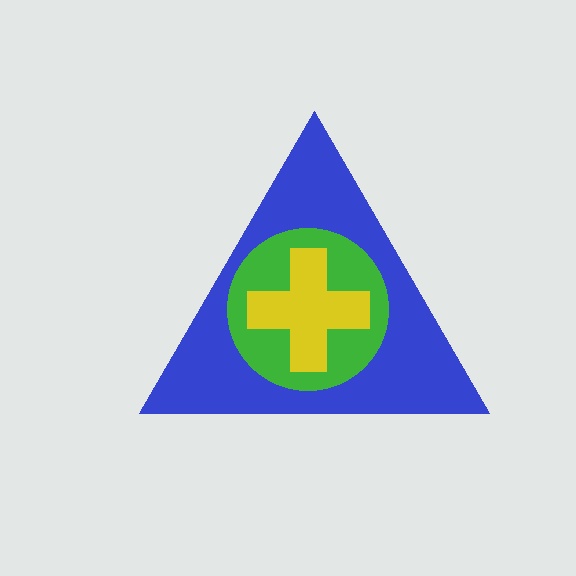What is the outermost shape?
The blue triangle.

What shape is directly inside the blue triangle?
The green circle.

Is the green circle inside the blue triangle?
Yes.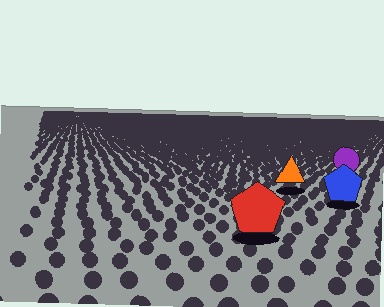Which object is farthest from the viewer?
The purple circle is farthest from the viewer. It appears smaller and the ground texture around it is denser.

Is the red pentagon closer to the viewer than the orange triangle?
Yes. The red pentagon is closer — you can tell from the texture gradient: the ground texture is coarser near it.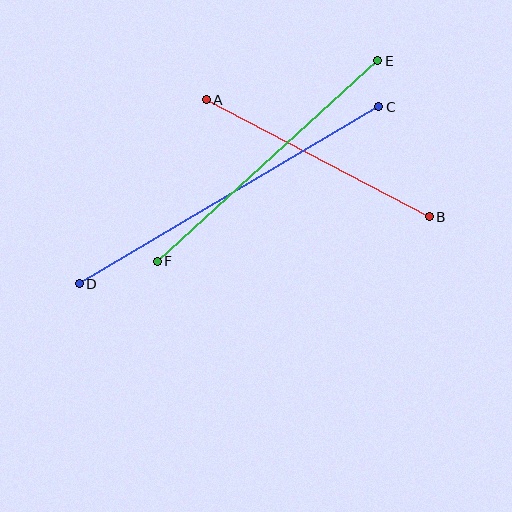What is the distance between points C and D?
The distance is approximately 348 pixels.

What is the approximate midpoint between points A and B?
The midpoint is at approximately (318, 158) pixels.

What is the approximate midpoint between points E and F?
The midpoint is at approximately (268, 161) pixels.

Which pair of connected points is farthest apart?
Points C and D are farthest apart.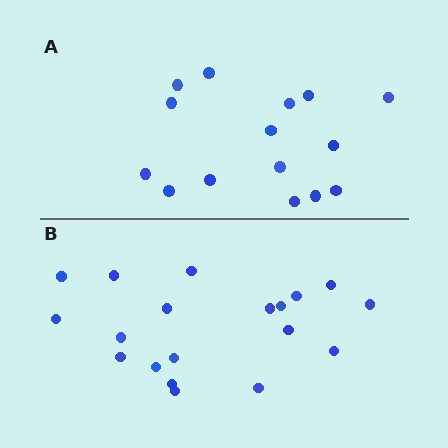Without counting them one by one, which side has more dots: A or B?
Region B (the bottom region) has more dots.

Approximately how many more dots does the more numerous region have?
Region B has about 4 more dots than region A.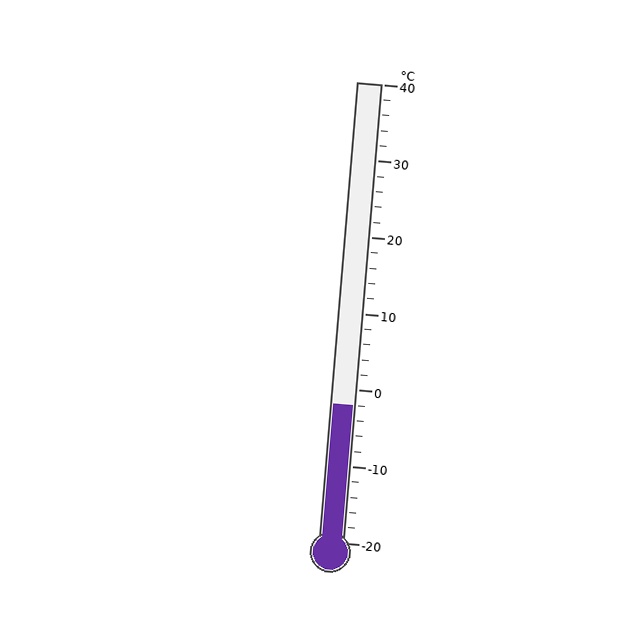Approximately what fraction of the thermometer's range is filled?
The thermometer is filled to approximately 30% of its range.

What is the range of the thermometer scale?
The thermometer scale ranges from -20°C to 40°C.